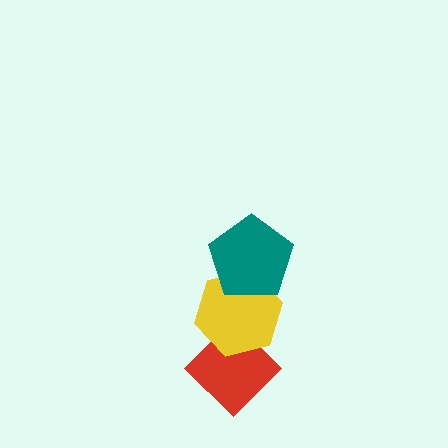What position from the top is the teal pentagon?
The teal pentagon is 1st from the top.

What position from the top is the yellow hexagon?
The yellow hexagon is 2nd from the top.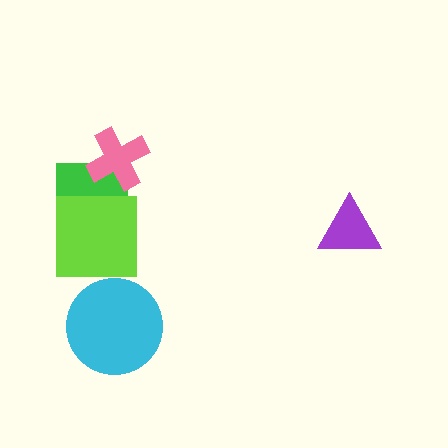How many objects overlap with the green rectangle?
2 objects overlap with the green rectangle.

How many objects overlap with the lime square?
1 object overlaps with the lime square.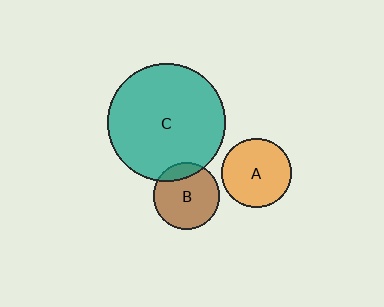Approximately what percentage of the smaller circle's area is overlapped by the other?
Approximately 15%.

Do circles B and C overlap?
Yes.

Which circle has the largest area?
Circle C (teal).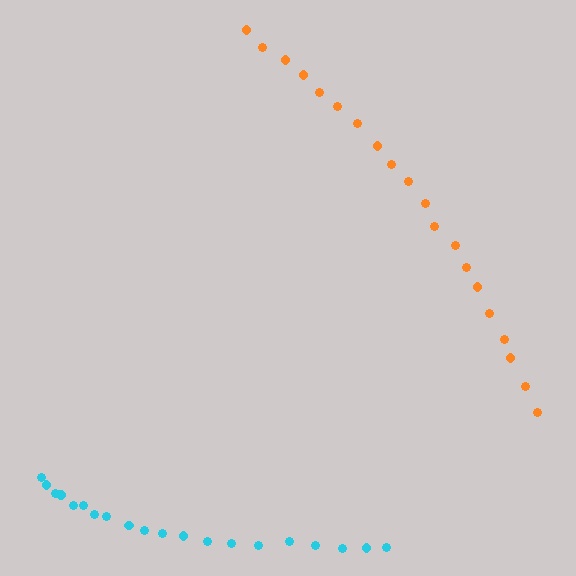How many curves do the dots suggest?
There are 2 distinct paths.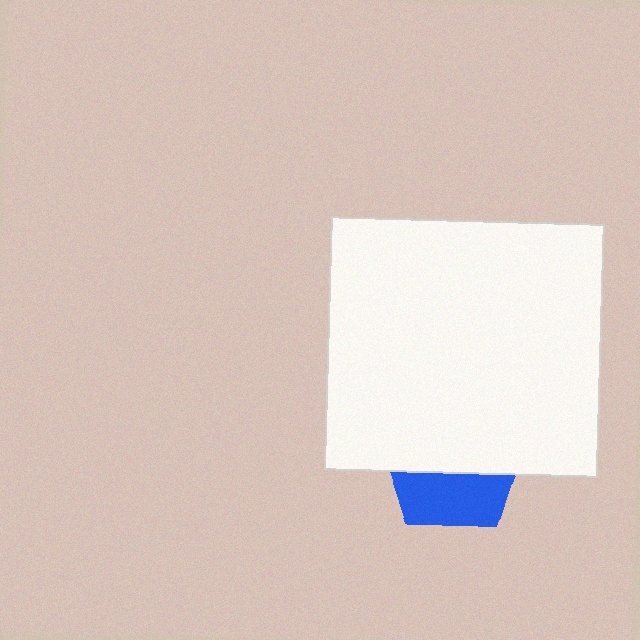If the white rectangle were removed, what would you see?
You would see the complete blue pentagon.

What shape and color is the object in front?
The object in front is a white rectangle.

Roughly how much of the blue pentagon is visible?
A small part of it is visible (roughly 40%).